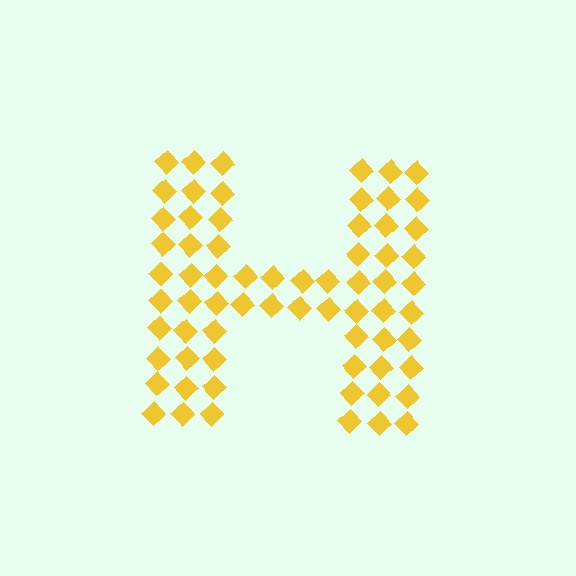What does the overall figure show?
The overall figure shows the letter H.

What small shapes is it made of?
It is made of small diamonds.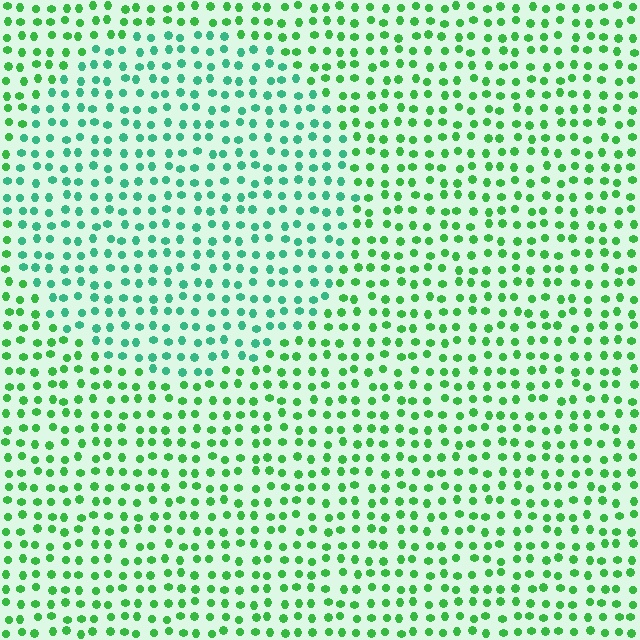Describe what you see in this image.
The image is filled with small green elements in a uniform arrangement. A circle-shaped region is visible where the elements are tinted to a slightly different hue, forming a subtle color boundary.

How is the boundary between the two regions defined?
The boundary is defined purely by a slight shift in hue (about 32 degrees). Spacing, size, and orientation are identical on both sides.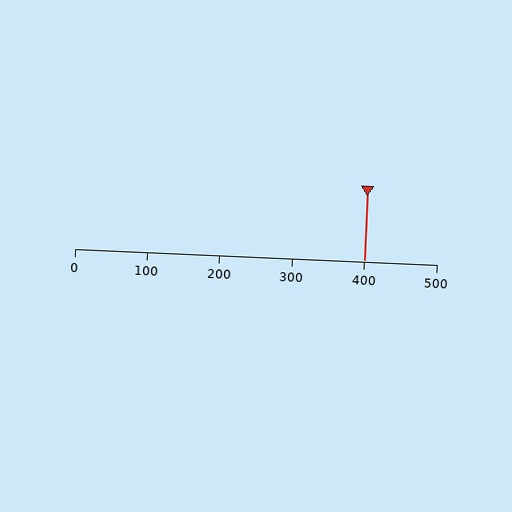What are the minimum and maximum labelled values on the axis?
The axis runs from 0 to 500.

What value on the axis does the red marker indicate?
The marker indicates approximately 400.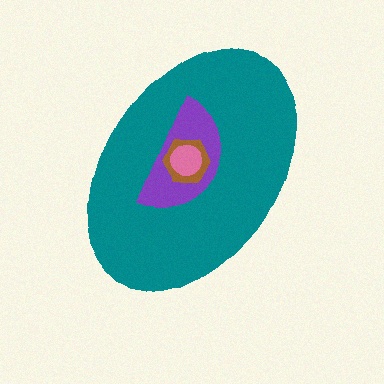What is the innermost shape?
The pink circle.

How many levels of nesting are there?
4.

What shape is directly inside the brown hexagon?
The pink circle.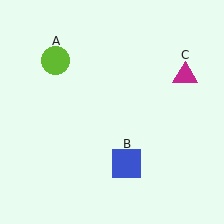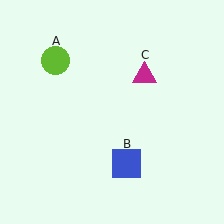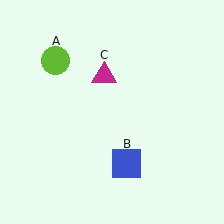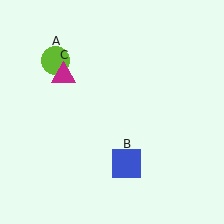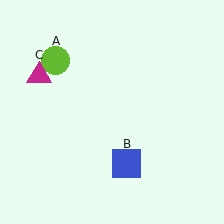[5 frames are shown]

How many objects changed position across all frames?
1 object changed position: magenta triangle (object C).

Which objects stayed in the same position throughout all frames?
Lime circle (object A) and blue square (object B) remained stationary.